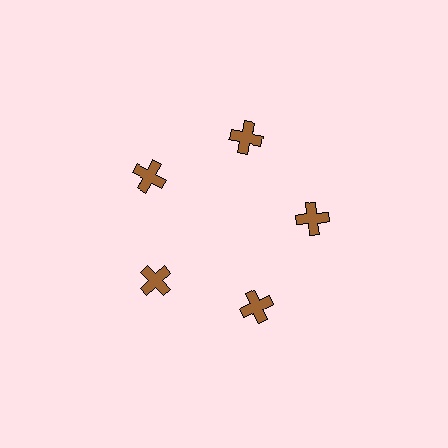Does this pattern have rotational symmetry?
Yes, this pattern has 5-fold rotational symmetry. It looks the same after rotating 72 degrees around the center.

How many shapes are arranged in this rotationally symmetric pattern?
There are 5 shapes, arranged in 5 groups of 1.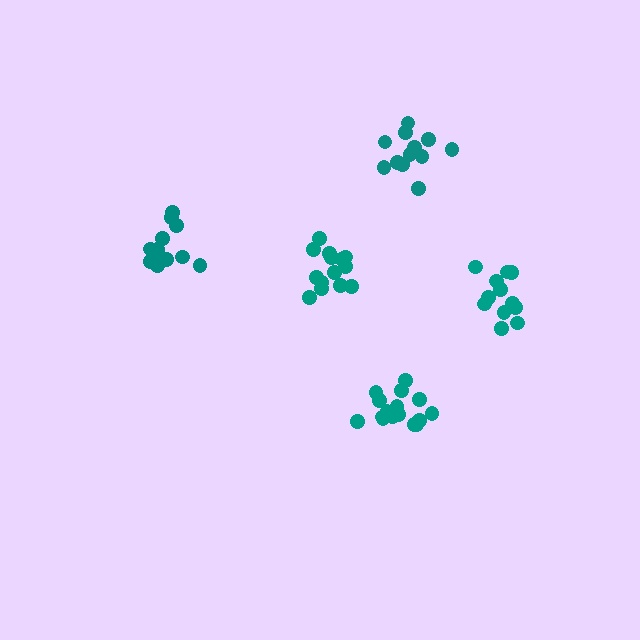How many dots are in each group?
Group 1: 16 dots, Group 2: 13 dots, Group 3: 14 dots, Group 4: 12 dots, Group 5: 12 dots (67 total).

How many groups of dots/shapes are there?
There are 5 groups.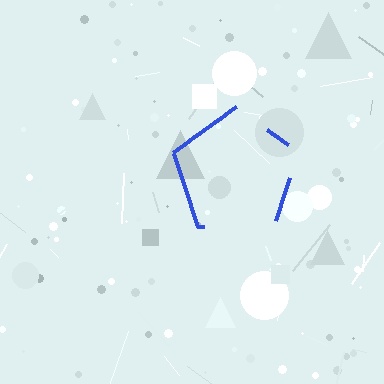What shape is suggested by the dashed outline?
The dashed outline suggests a pentagon.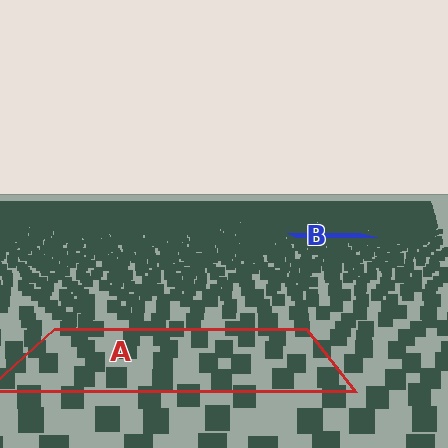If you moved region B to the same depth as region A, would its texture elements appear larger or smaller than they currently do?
They would appear larger. At a closer depth, the same texture elements are projected at a bigger on-screen size.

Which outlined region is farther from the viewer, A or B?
Region B is farther from the viewer — the texture elements inside it appear smaller and more densely packed.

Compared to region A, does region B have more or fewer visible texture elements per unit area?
Region B has more texture elements per unit area — they are packed more densely because it is farther away.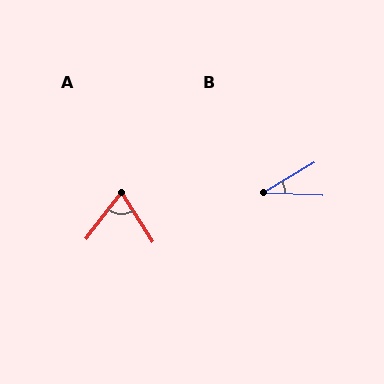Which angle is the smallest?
B, at approximately 33 degrees.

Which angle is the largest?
A, at approximately 71 degrees.